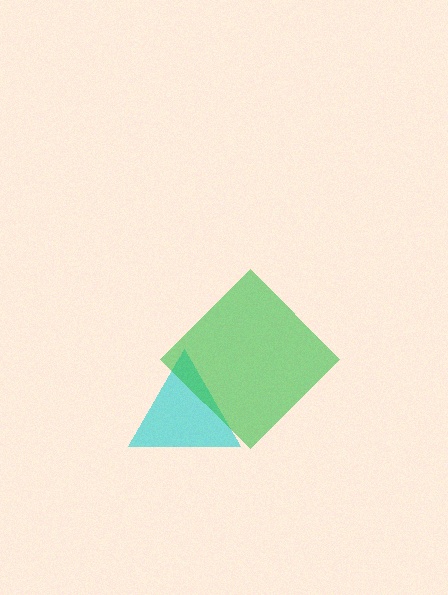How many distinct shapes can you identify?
There are 2 distinct shapes: a cyan triangle, a green diamond.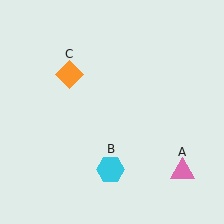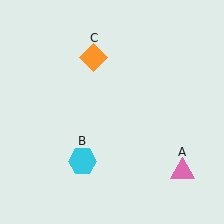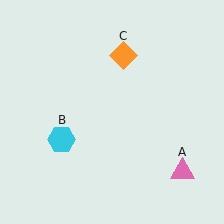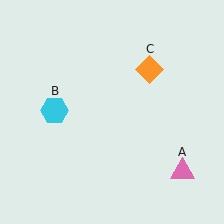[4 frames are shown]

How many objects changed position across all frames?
2 objects changed position: cyan hexagon (object B), orange diamond (object C).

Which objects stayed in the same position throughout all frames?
Pink triangle (object A) remained stationary.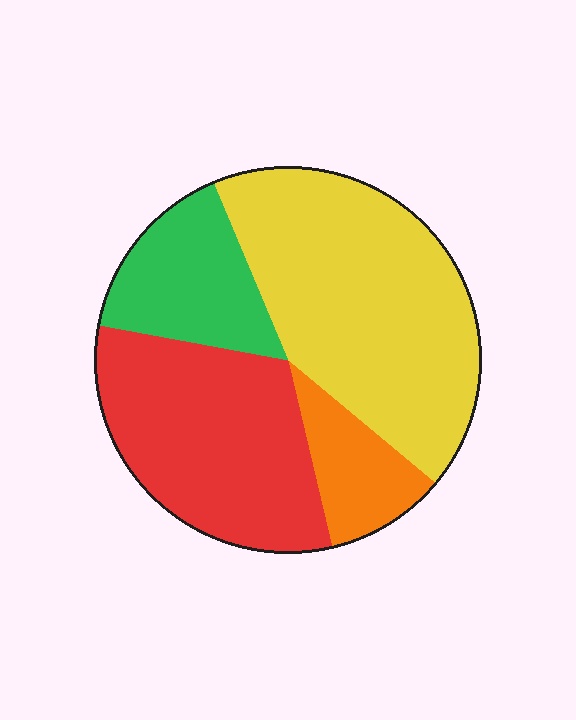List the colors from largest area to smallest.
From largest to smallest: yellow, red, green, orange.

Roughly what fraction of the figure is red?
Red covers about 30% of the figure.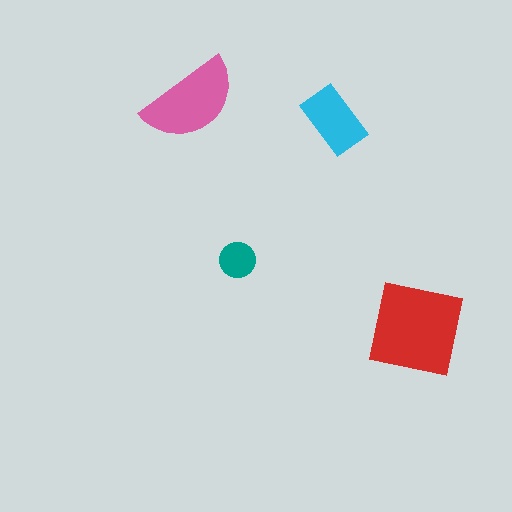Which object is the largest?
The red square.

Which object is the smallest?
The teal circle.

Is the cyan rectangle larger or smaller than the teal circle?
Larger.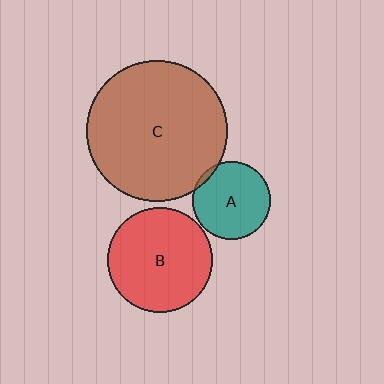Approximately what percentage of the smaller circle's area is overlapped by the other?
Approximately 5%.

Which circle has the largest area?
Circle C (brown).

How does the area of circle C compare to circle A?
Approximately 3.2 times.